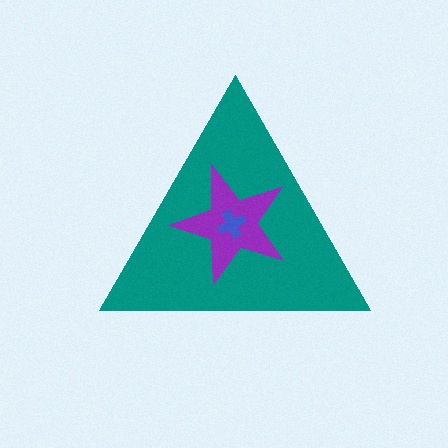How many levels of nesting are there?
3.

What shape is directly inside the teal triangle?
The purple star.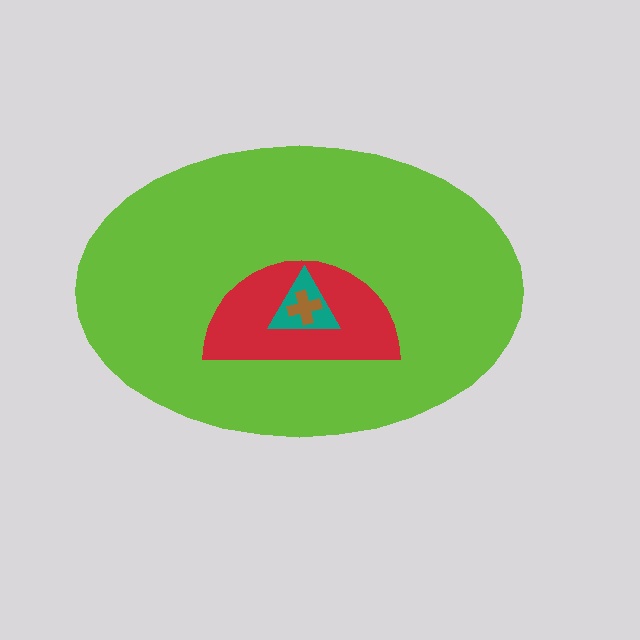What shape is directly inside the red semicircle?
The teal triangle.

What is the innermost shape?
The brown cross.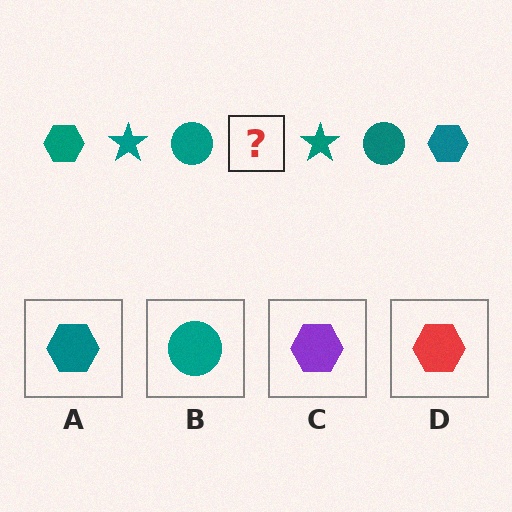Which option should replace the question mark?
Option A.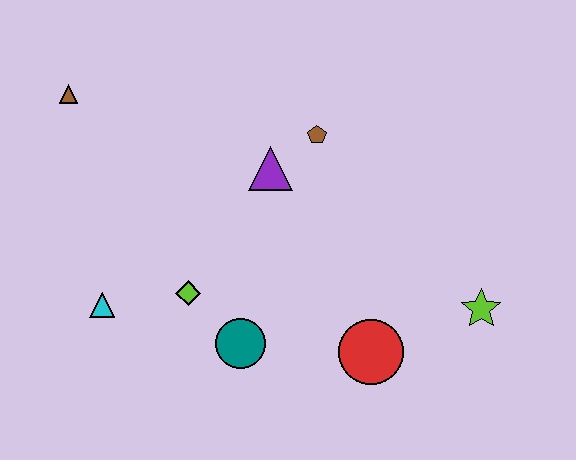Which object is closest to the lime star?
The red circle is closest to the lime star.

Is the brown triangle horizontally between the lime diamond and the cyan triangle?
No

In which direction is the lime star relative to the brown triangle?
The lime star is to the right of the brown triangle.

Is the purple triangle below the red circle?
No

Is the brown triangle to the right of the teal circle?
No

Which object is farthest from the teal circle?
The brown triangle is farthest from the teal circle.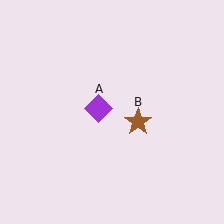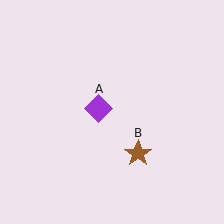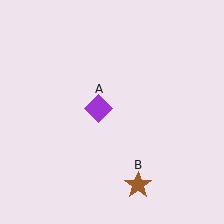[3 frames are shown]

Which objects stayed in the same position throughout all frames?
Purple diamond (object A) remained stationary.